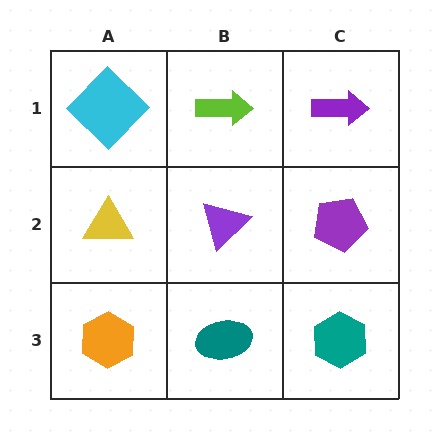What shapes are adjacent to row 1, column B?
A purple triangle (row 2, column B), a cyan diamond (row 1, column A), a purple arrow (row 1, column C).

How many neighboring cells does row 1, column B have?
3.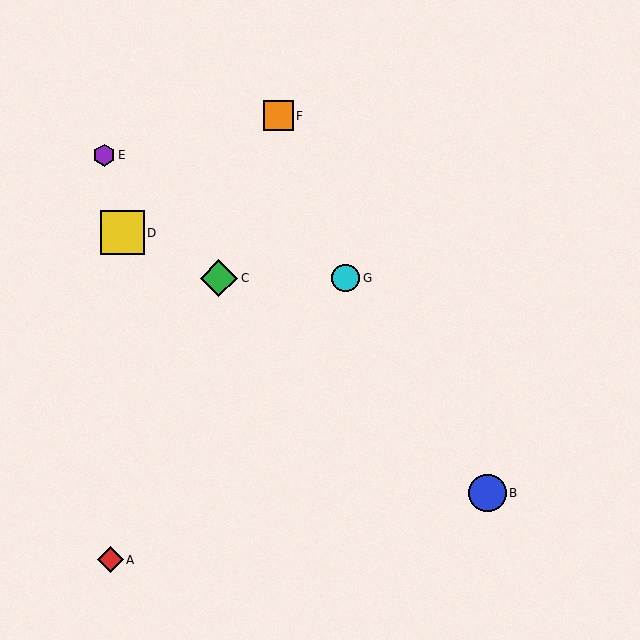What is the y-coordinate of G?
Object G is at y≈278.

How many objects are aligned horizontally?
2 objects (C, G) are aligned horizontally.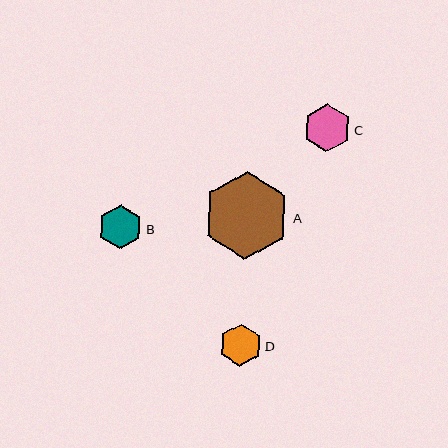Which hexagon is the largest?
Hexagon A is the largest with a size of approximately 88 pixels.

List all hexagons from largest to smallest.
From largest to smallest: A, C, B, D.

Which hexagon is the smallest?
Hexagon D is the smallest with a size of approximately 42 pixels.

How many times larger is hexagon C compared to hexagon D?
Hexagon C is approximately 1.1 times the size of hexagon D.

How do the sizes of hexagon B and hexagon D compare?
Hexagon B and hexagon D are approximately the same size.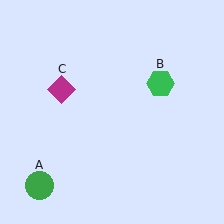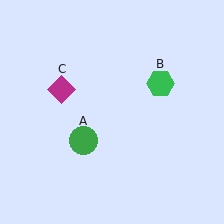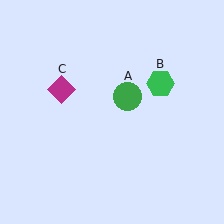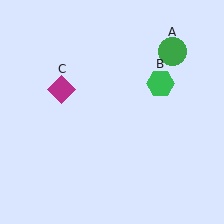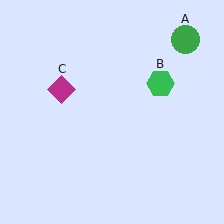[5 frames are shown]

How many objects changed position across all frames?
1 object changed position: green circle (object A).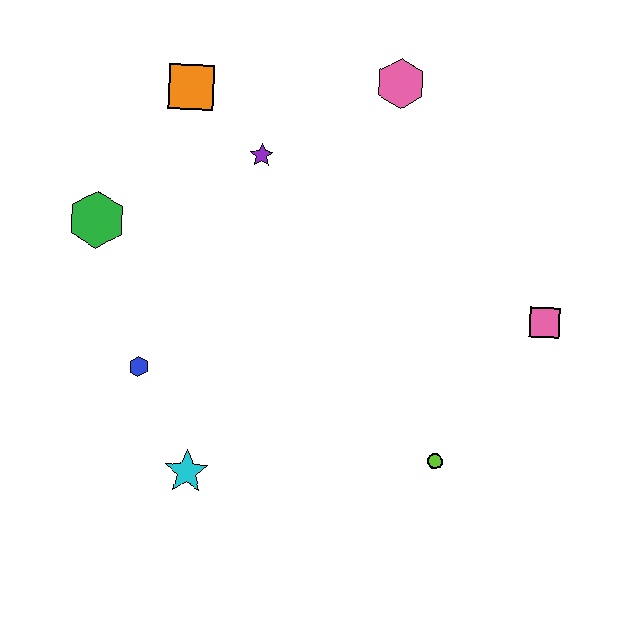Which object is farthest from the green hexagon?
The pink square is farthest from the green hexagon.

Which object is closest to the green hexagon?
The blue hexagon is closest to the green hexagon.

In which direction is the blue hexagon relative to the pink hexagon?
The blue hexagon is below the pink hexagon.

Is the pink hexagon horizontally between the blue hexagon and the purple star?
No